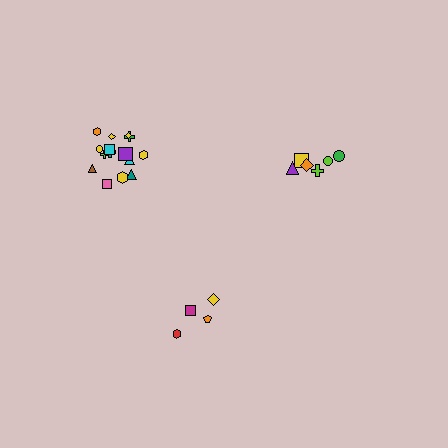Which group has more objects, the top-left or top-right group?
The top-left group.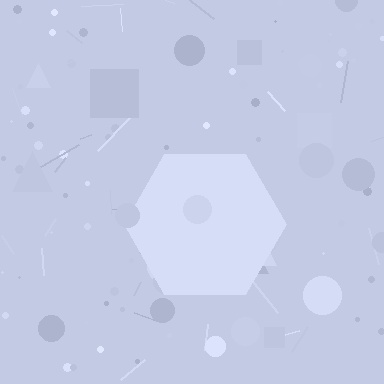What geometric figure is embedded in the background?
A hexagon is embedded in the background.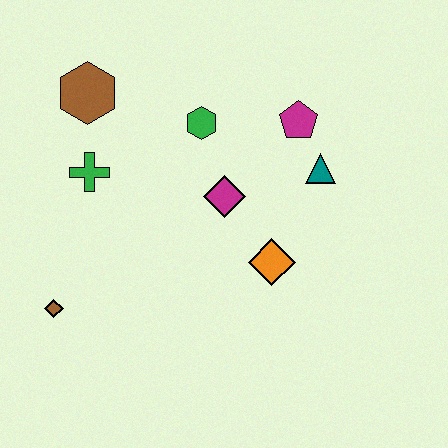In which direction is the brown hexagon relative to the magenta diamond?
The brown hexagon is to the left of the magenta diamond.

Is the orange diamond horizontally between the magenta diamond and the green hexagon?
No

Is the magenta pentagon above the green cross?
Yes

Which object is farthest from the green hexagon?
The brown diamond is farthest from the green hexagon.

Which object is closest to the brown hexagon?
The green cross is closest to the brown hexagon.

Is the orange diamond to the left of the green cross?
No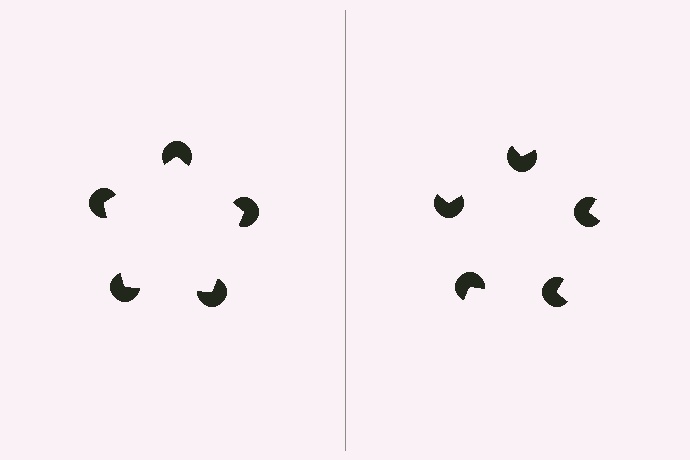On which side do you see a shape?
An illusory pentagon appears on the left side. On the right side the wedge cuts are rotated, so no coherent shape forms.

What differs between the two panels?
The pac-man discs are positioned identically on both sides; only the wedge orientations differ. On the left they align to a pentagon; on the right they are misaligned.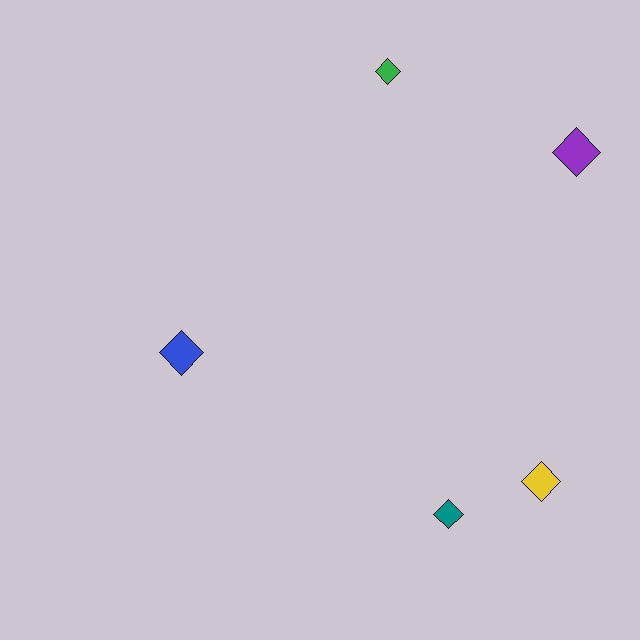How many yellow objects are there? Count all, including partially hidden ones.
There is 1 yellow object.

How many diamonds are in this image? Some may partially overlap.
There are 5 diamonds.